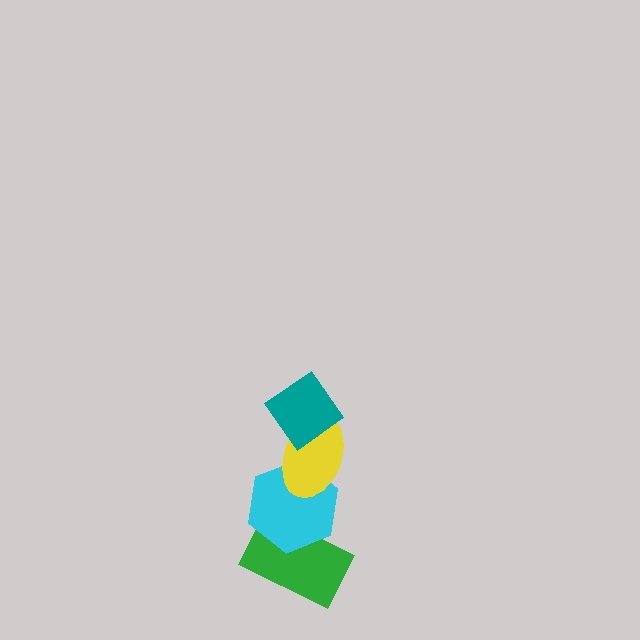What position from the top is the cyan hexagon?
The cyan hexagon is 3rd from the top.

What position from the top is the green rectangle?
The green rectangle is 4th from the top.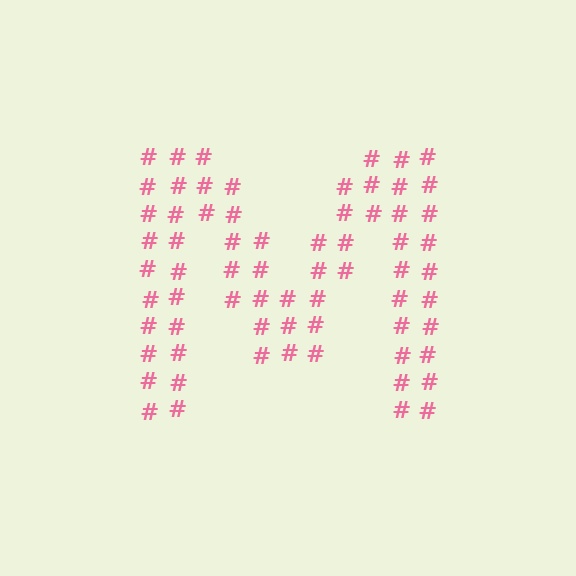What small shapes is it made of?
It is made of small hash symbols.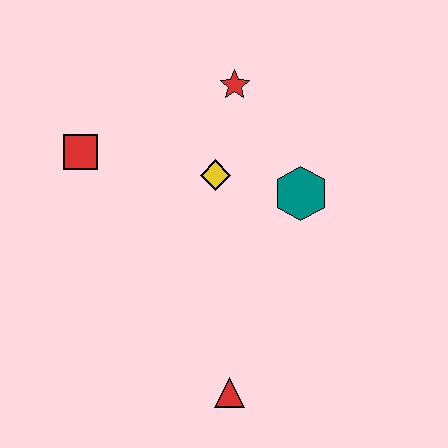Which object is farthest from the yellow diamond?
The red triangle is farthest from the yellow diamond.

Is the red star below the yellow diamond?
No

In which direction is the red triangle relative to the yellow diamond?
The red triangle is below the yellow diamond.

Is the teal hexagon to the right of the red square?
Yes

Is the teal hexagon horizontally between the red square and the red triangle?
No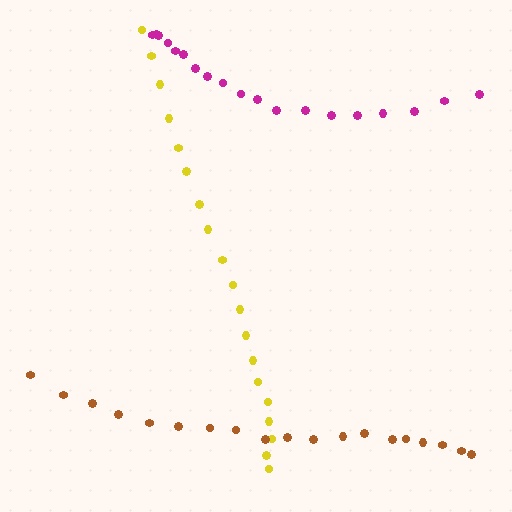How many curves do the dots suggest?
There are 3 distinct paths.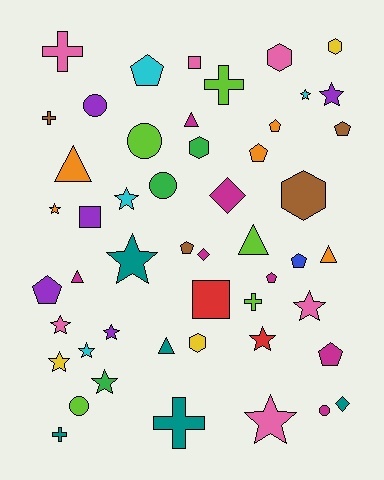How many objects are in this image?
There are 50 objects.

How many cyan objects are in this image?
There are 4 cyan objects.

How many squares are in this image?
There are 3 squares.